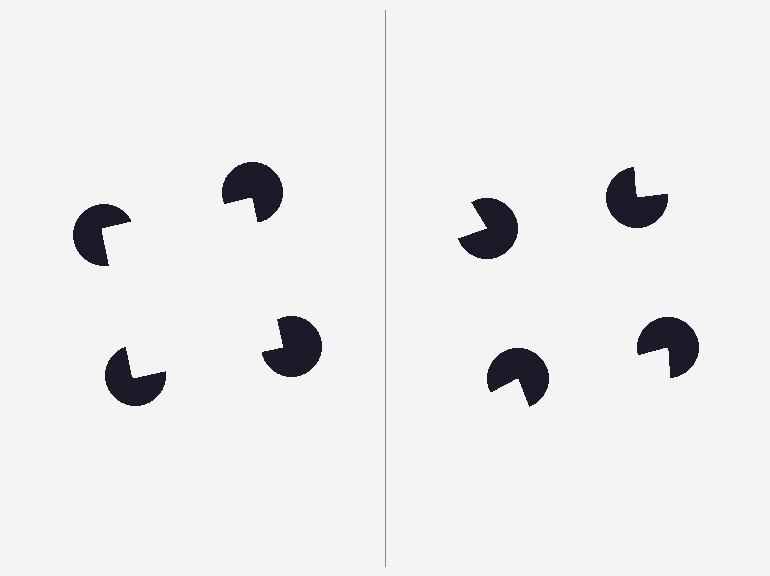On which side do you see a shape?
An illusory square appears on the left side. On the right side the wedge cuts are rotated, so no coherent shape forms.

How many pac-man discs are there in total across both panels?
8 — 4 on each side.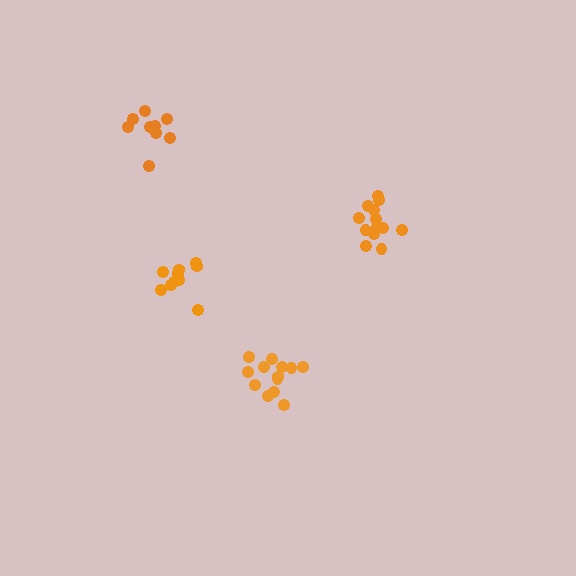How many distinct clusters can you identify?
There are 4 distinct clusters.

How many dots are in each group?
Group 1: 9 dots, Group 2: 13 dots, Group 3: 10 dots, Group 4: 13 dots (45 total).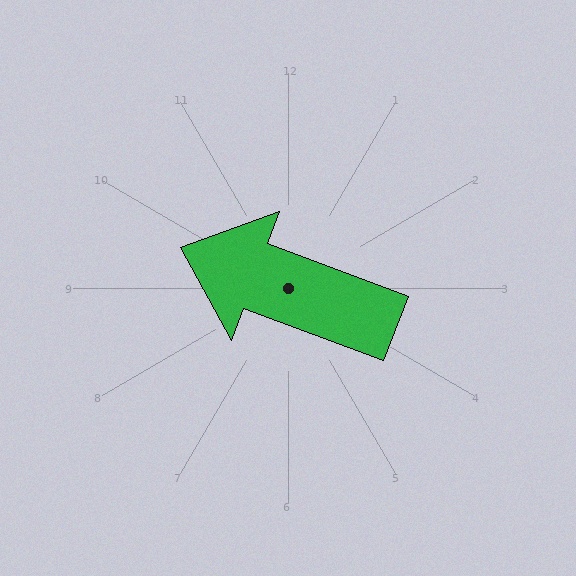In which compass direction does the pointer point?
West.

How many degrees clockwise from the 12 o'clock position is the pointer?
Approximately 291 degrees.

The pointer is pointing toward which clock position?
Roughly 10 o'clock.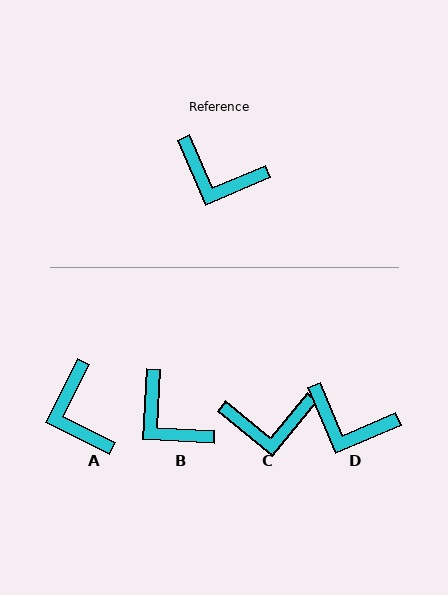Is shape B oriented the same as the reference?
No, it is off by about 27 degrees.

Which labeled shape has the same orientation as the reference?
D.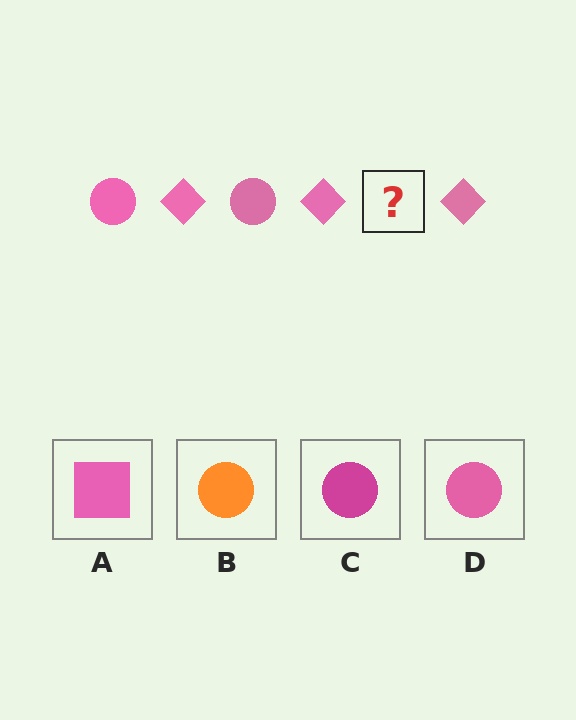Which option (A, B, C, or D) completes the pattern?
D.